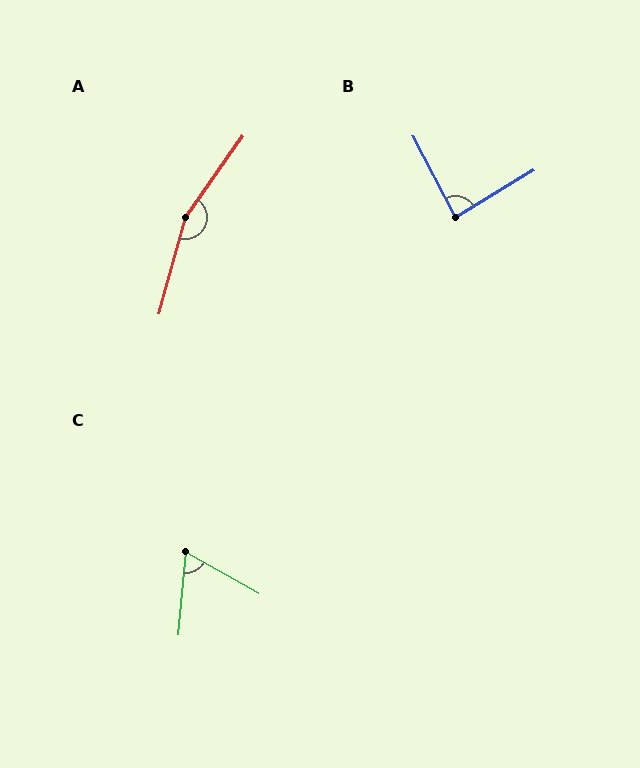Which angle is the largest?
A, at approximately 160 degrees.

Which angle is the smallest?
C, at approximately 65 degrees.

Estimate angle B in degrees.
Approximately 87 degrees.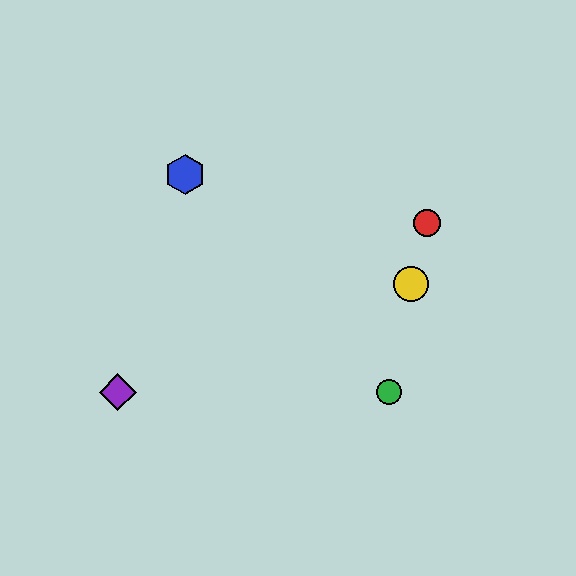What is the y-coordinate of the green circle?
The green circle is at y≈392.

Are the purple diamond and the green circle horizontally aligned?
Yes, both are at y≈392.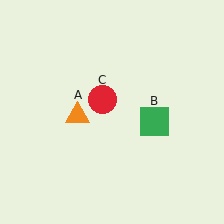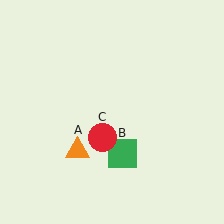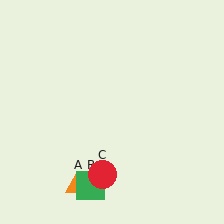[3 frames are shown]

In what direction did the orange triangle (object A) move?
The orange triangle (object A) moved down.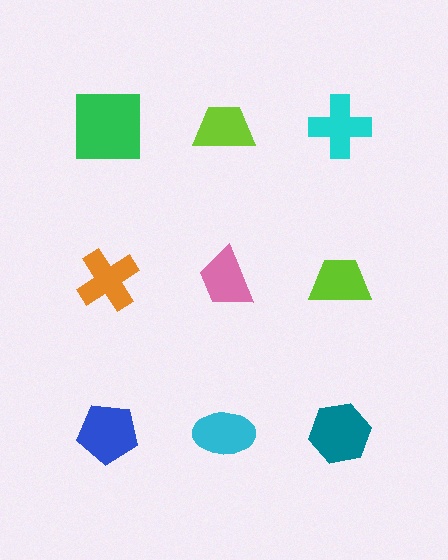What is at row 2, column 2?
A pink trapezoid.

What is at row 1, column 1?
A green square.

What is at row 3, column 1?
A blue pentagon.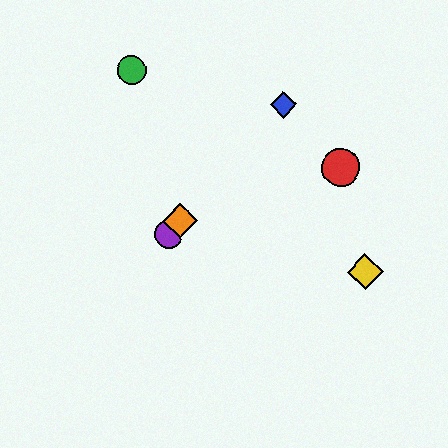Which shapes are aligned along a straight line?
The blue diamond, the purple circle, the orange diamond are aligned along a straight line.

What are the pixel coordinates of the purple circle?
The purple circle is at (168, 234).